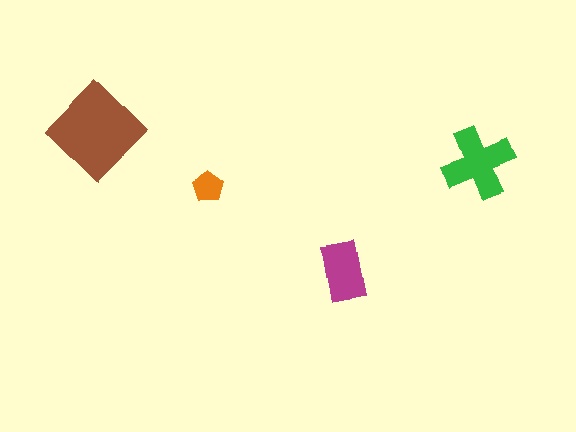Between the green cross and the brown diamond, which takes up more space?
The brown diamond.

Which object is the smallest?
The orange pentagon.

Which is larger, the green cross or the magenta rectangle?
The green cross.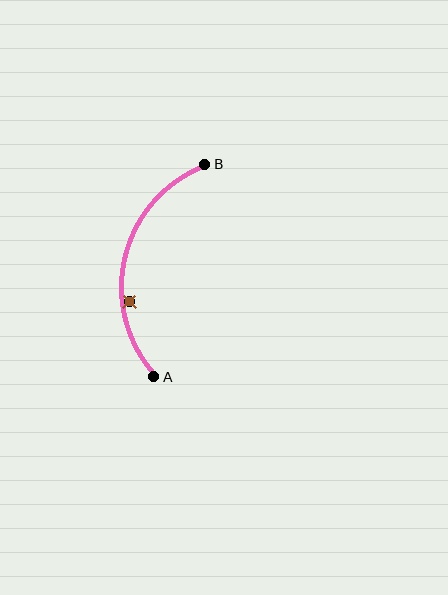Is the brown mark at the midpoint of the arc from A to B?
No — the brown mark does not lie on the arc at all. It sits slightly inside the curve.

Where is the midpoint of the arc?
The arc midpoint is the point on the curve farthest from the straight line joining A and B. It sits to the left of that line.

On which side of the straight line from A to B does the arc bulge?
The arc bulges to the left of the straight line connecting A and B.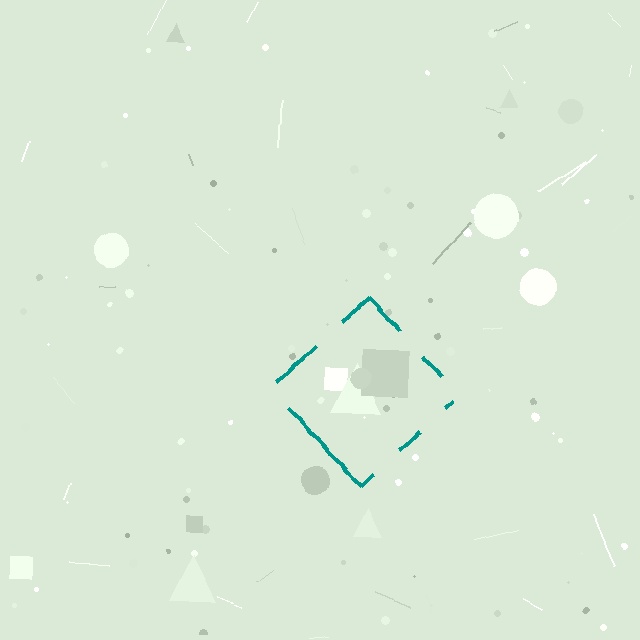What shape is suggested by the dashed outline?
The dashed outline suggests a diamond.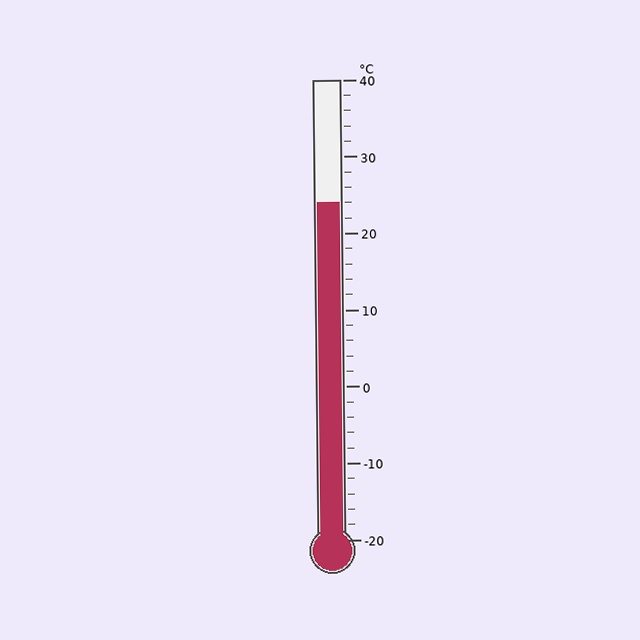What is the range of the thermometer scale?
The thermometer scale ranges from -20°C to 40°C.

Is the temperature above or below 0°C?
The temperature is above 0°C.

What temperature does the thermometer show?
The thermometer shows approximately 24°C.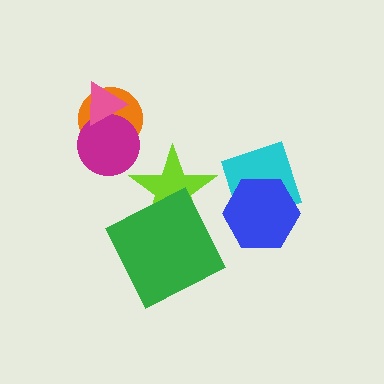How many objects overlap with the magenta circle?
2 objects overlap with the magenta circle.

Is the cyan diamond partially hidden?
Yes, it is partially covered by another shape.